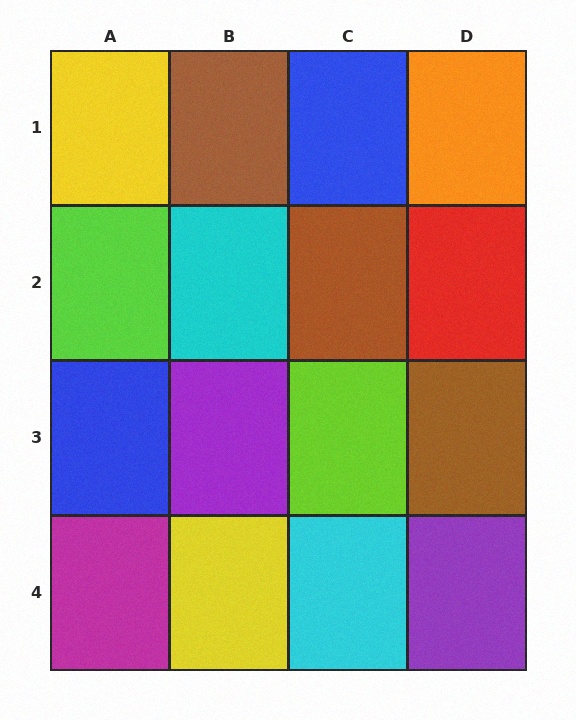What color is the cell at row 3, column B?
Purple.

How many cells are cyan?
2 cells are cyan.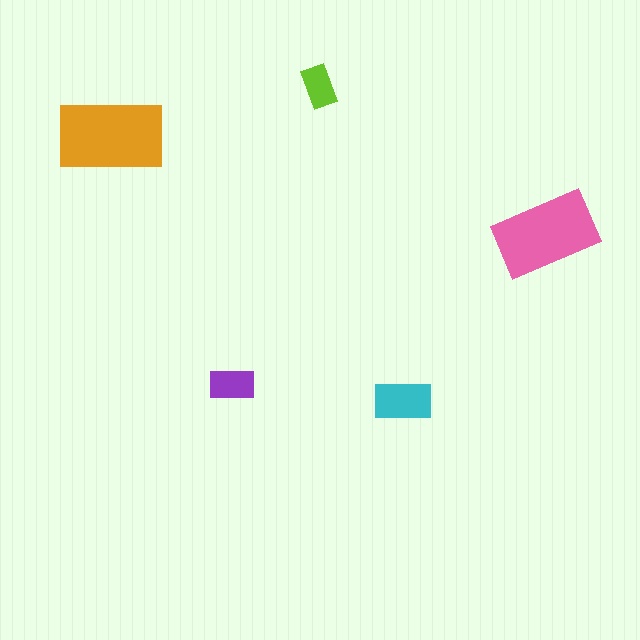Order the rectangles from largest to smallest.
the orange one, the pink one, the cyan one, the purple one, the lime one.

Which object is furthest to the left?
The orange rectangle is leftmost.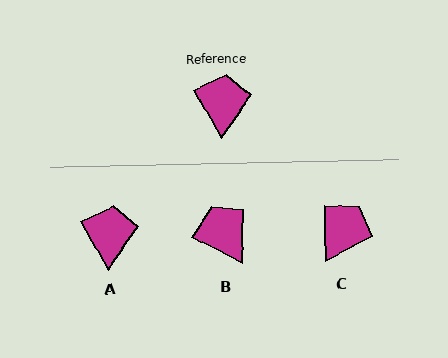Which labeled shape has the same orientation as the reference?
A.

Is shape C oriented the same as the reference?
No, it is off by about 28 degrees.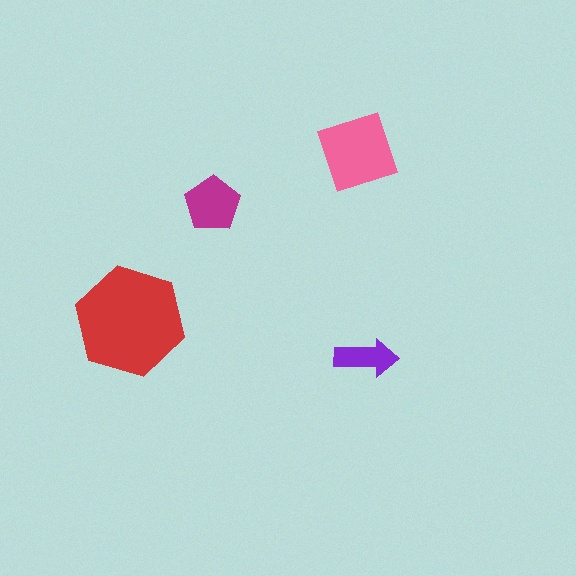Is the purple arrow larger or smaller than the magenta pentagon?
Smaller.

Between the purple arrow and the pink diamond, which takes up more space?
The pink diamond.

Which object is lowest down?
The purple arrow is bottommost.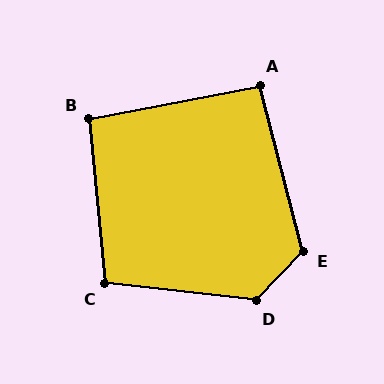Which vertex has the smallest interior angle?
A, at approximately 93 degrees.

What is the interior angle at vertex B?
Approximately 95 degrees (obtuse).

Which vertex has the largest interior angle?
D, at approximately 127 degrees.